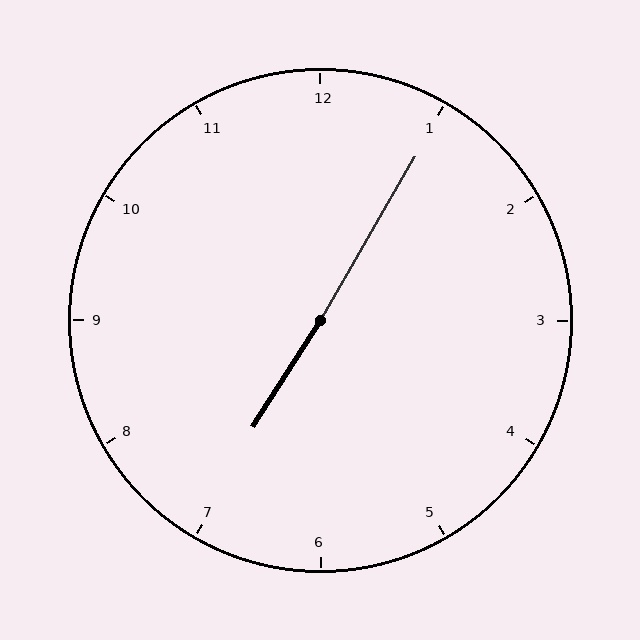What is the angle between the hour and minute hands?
Approximately 178 degrees.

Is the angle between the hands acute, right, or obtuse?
It is obtuse.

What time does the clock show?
7:05.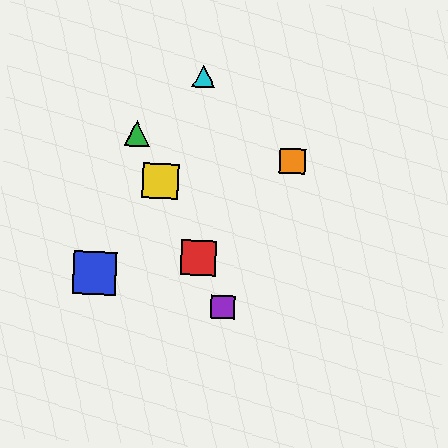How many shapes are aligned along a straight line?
4 shapes (the red square, the green triangle, the yellow square, the purple square) are aligned along a straight line.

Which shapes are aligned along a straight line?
The red square, the green triangle, the yellow square, the purple square are aligned along a straight line.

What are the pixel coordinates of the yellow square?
The yellow square is at (160, 181).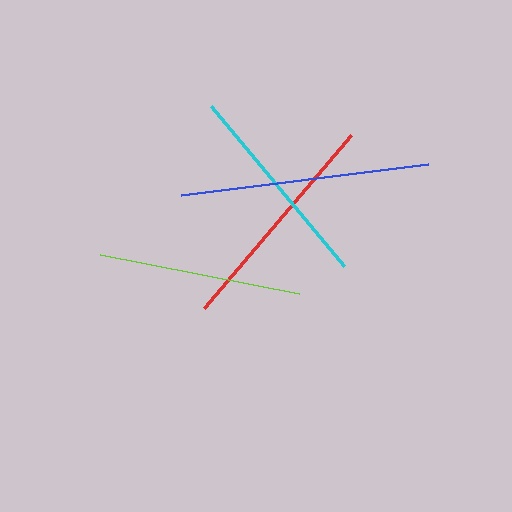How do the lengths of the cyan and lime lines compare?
The cyan and lime lines are approximately the same length.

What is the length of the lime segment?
The lime segment is approximately 203 pixels long.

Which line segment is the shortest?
The lime line is the shortest at approximately 203 pixels.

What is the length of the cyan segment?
The cyan segment is approximately 207 pixels long.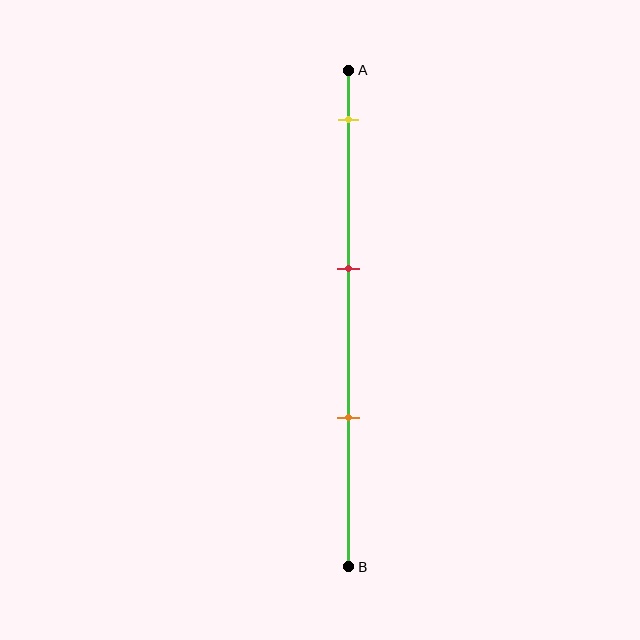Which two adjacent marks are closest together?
The red and orange marks are the closest adjacent pair.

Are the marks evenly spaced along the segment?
Yes, the marks are approximately evenly spaced.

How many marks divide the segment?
There are 3 marks dividing the segment.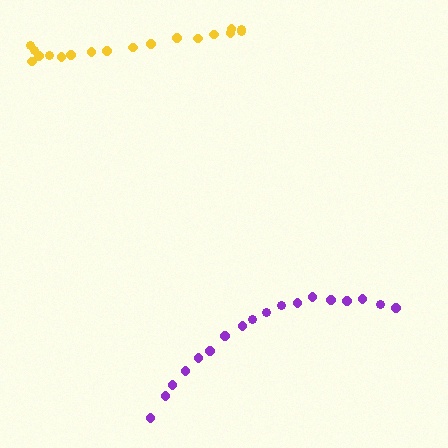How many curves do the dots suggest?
There are 2 distinct paths.